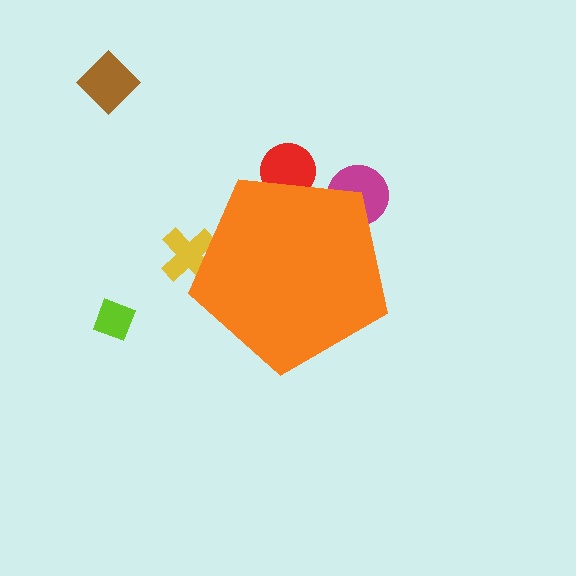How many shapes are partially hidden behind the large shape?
3 shapes are partially hidden.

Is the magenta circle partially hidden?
Yes, the magenta circle is partially hidden behind the orange pentagon.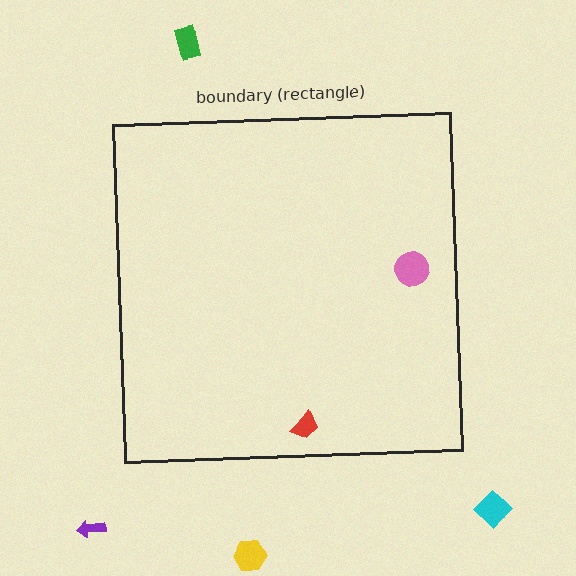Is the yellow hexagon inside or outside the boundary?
Outside.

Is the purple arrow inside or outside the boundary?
Outside.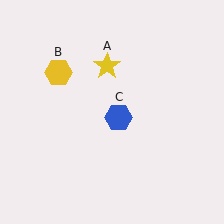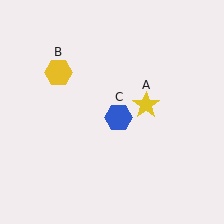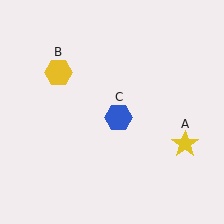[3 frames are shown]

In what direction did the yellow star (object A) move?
The yellow star (object A) moved down and to the right.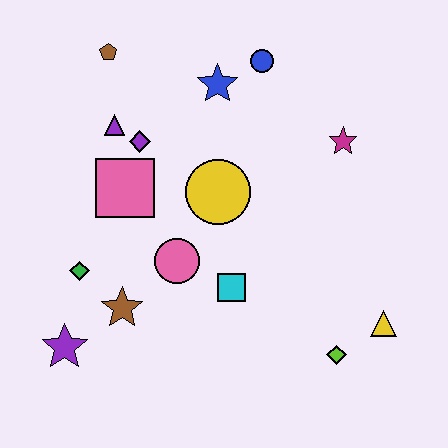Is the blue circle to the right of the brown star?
Yes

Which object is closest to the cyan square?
The pink circle is closest to the cyan square.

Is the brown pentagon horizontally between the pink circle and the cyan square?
No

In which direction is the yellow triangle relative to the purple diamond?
The yellow triangle is to the right of the purple diamond.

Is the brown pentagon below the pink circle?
No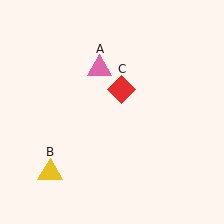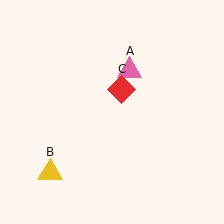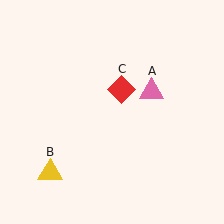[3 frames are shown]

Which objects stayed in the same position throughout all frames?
Yellow triangle (object B) and red diamond (object C) remained stationary.